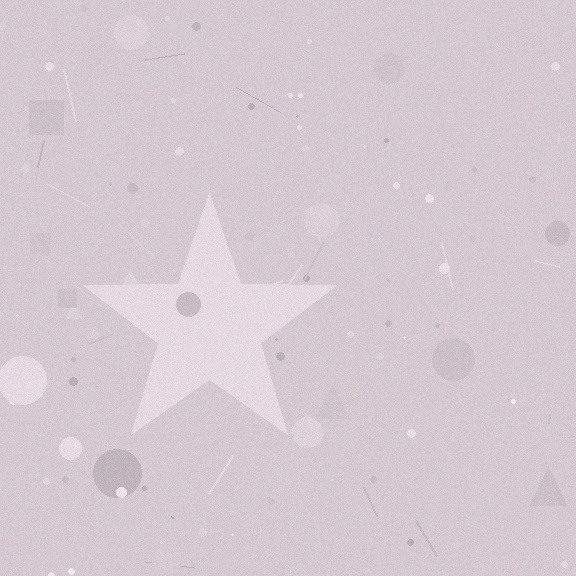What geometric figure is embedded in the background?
A star is embedded in the background.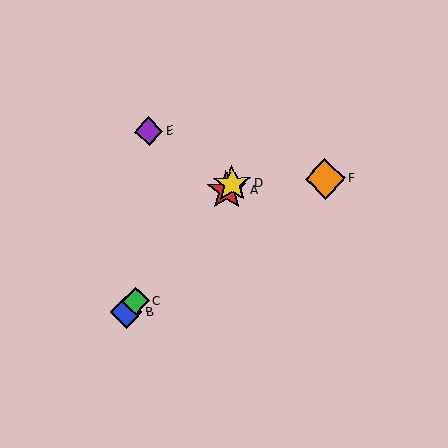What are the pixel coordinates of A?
Object A is at (227, 190).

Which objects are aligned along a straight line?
Objects A, B, C, D are aligned along a straight line.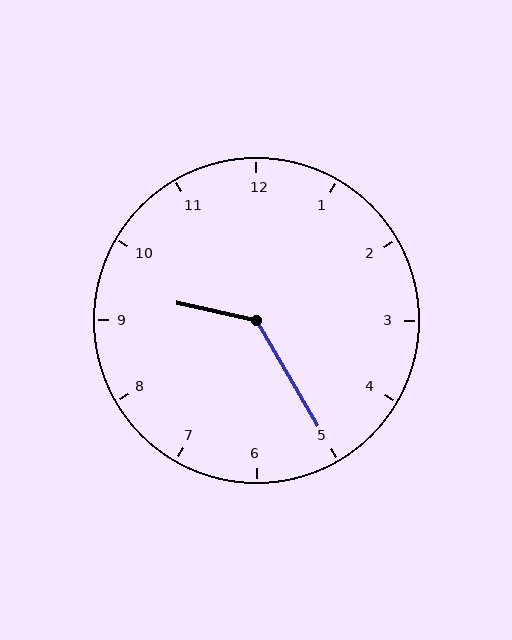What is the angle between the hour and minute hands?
Approximately 132 degrees.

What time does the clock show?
9:25.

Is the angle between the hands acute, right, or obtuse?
It is obtuse.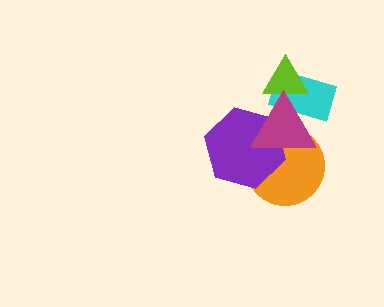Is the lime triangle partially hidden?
Yes, it is partially covered by another shape.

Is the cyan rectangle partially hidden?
Yes, it is partially covered by another shape.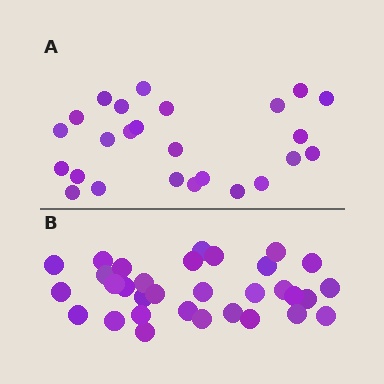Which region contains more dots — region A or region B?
Region B (the bottom region) has more dots.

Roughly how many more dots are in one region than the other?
Region B has roughly 8 or so more dots than region A.